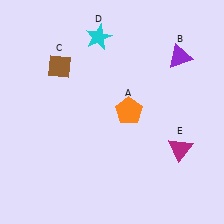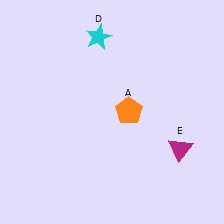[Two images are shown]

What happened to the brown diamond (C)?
The brown diamond (C) was removed in Image 2. It was in the top-left area of Image 1.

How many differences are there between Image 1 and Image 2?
There are 2 differences between the two images.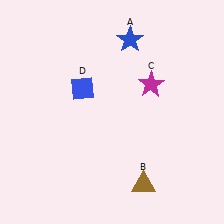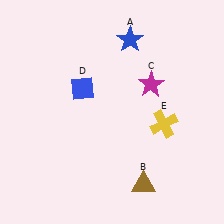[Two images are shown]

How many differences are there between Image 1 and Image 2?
There is 1 difference between the two images.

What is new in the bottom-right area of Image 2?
A yellow cross (E) was added in the bottom-right area of Image 2.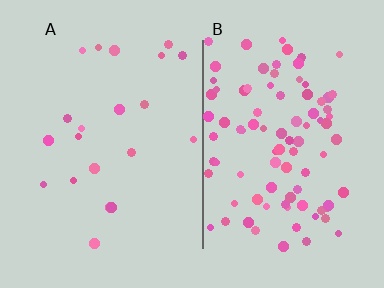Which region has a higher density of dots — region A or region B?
B (the right).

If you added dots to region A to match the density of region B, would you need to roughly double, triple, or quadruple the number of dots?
Approximately quadruple.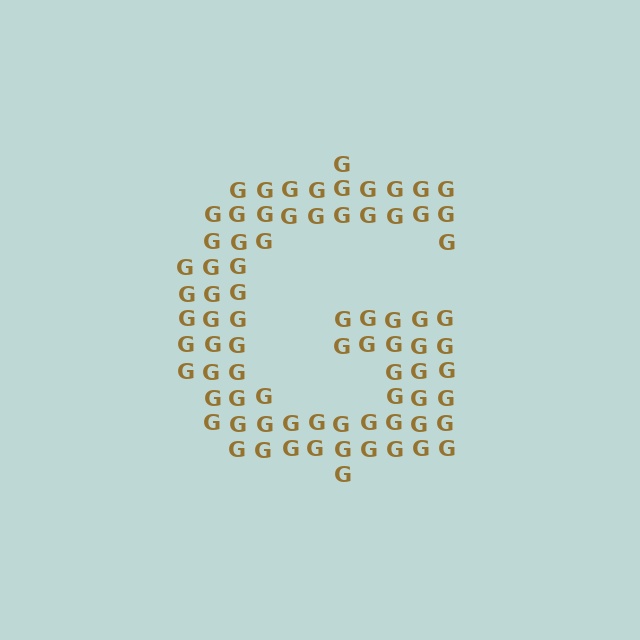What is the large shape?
The large shape is the letter G.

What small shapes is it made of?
It is made of small letter G's.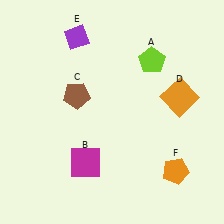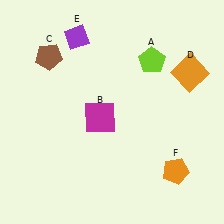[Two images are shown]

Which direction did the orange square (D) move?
The orange square (D) moved up.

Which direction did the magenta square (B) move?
The magenta square (B) moved up.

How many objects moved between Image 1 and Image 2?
3 objects moved between the two images.